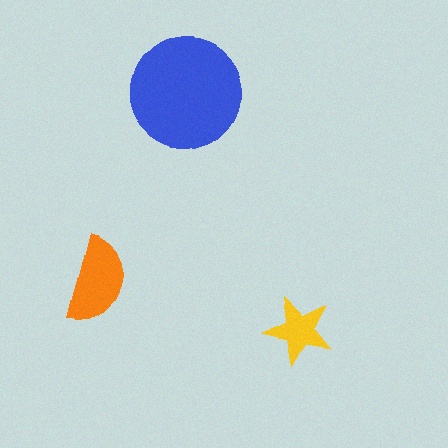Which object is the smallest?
The yellow star.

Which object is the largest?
The blue circle.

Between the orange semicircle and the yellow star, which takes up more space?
The orange semicircle.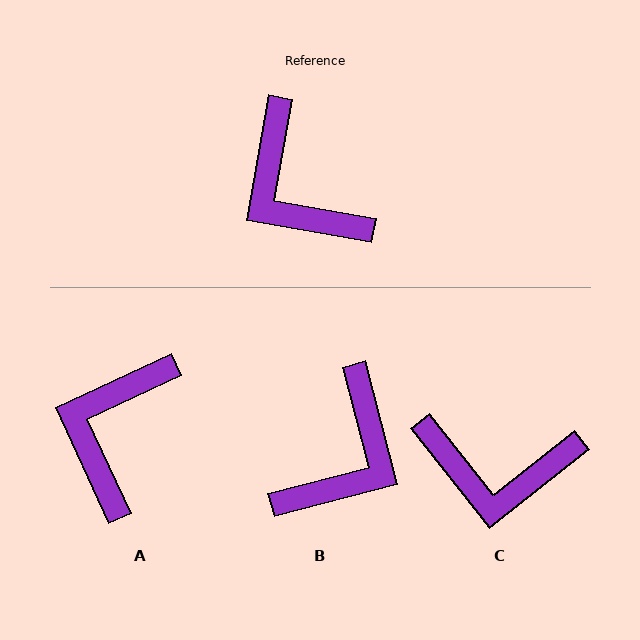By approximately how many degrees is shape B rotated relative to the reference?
Approximately 114 degrees counter-clockwise.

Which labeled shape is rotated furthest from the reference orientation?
B, about 114 degrees away.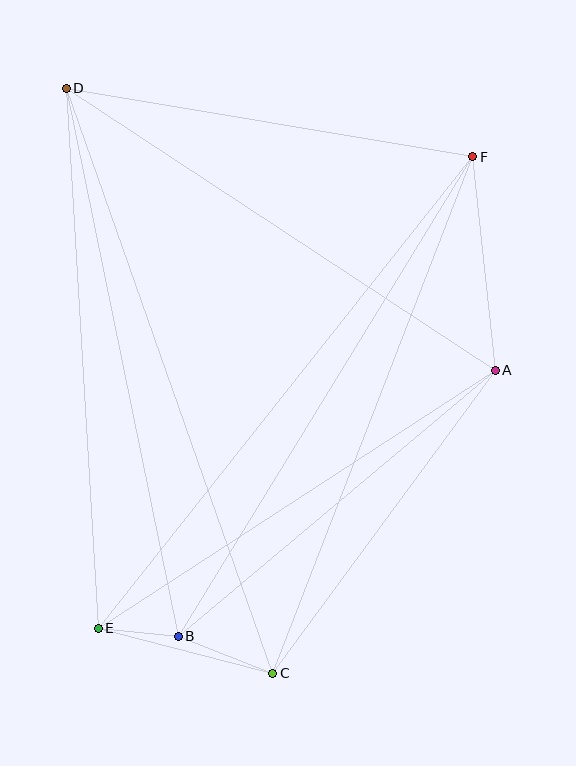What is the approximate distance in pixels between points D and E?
The distance between D and E is approximately 541 pixels.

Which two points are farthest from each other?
Points C and D are farthest from each other.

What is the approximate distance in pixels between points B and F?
The distance between B and F is approximately 563 pixels.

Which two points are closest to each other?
Points B and E are closest to each other.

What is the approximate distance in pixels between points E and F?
The distance between E and F is approximately 602 pixels.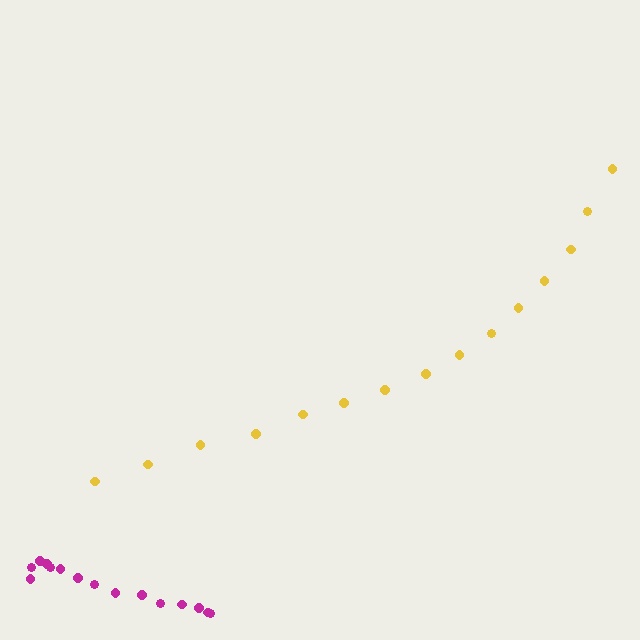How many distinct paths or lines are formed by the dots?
There are 2 distinct paths.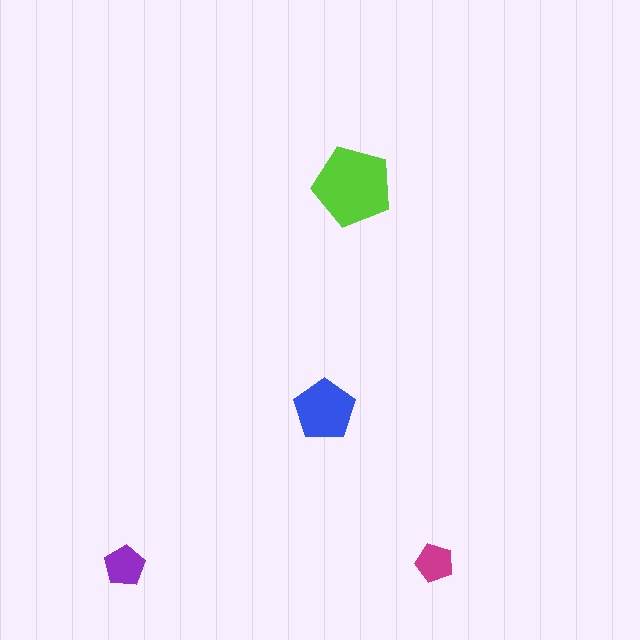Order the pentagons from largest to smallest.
the lime one, the blue one, the purple one, the magenta one.